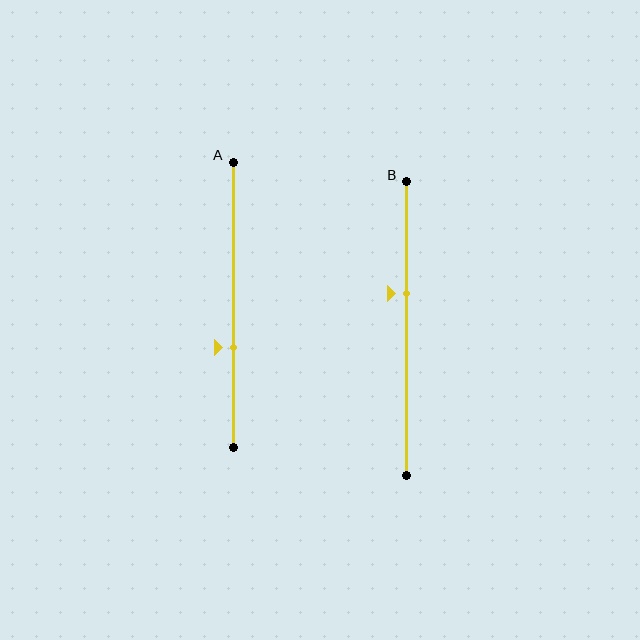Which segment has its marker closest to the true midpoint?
Segment B has its marker closest to the true midpoint.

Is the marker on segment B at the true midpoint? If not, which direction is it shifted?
No, the marker on segment B is shifted upward by about 12% of the segment length.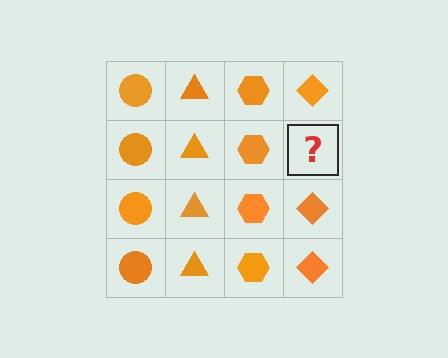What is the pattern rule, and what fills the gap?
The rule is that each column has a consistent shape. The gap should be filled with an orange diamond.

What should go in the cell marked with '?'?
The missing cell should contain an orange diamond.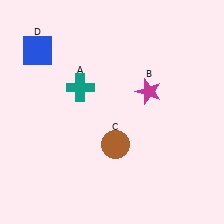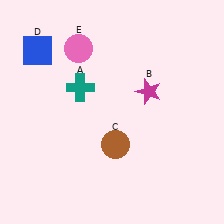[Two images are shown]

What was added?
A pink circle (E) was added in Image 2.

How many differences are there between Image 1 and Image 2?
There is 1 difference between the two images.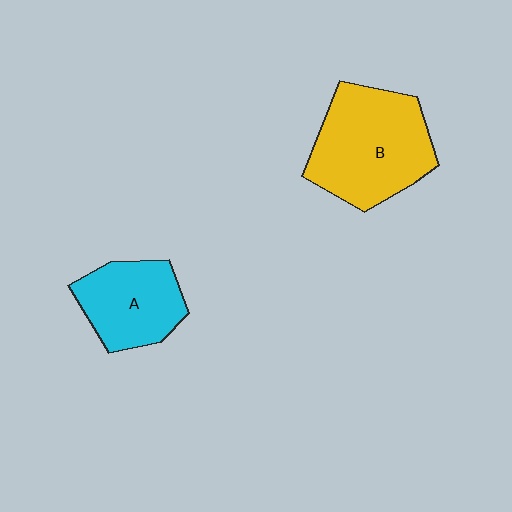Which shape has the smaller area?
Shape A (cyan).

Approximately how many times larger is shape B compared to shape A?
Approximately 1.5 times.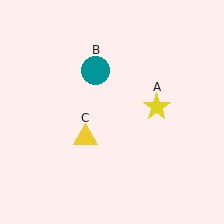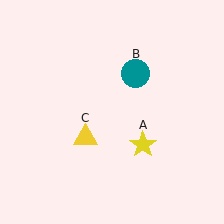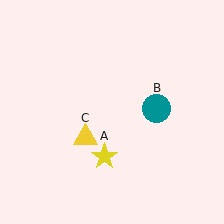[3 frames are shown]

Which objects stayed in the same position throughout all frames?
Yellow triangle (object C) remained stationary.